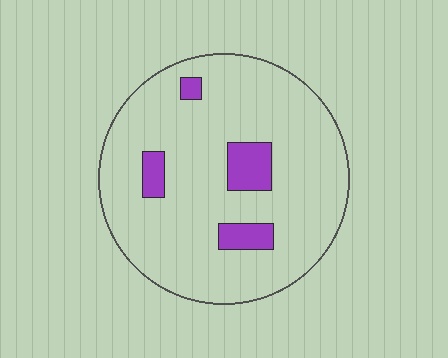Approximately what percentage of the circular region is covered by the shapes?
Approximately 10%.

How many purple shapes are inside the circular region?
4.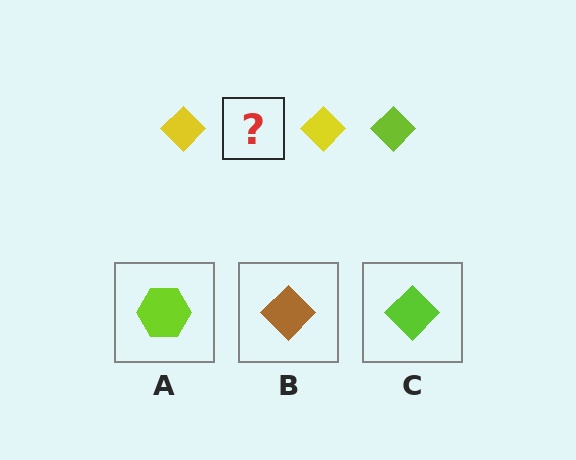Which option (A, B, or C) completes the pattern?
C.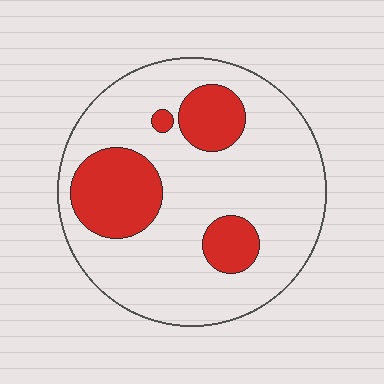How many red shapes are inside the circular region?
4.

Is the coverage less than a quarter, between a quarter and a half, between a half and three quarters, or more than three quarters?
Less than a quarter.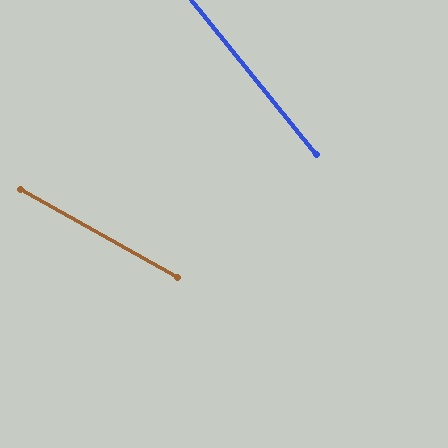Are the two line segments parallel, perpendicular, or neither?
Neither parallel nor perpendicular — they differ by about 22°.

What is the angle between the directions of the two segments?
Approximately 22 degrees.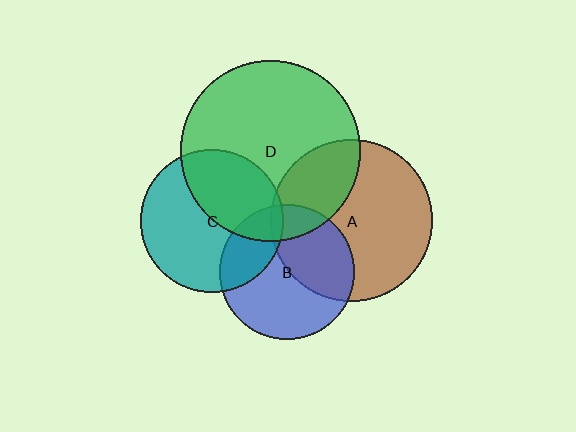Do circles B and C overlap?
Yes.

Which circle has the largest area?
Circle D (green).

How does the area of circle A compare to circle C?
Approximately 1.3 times.